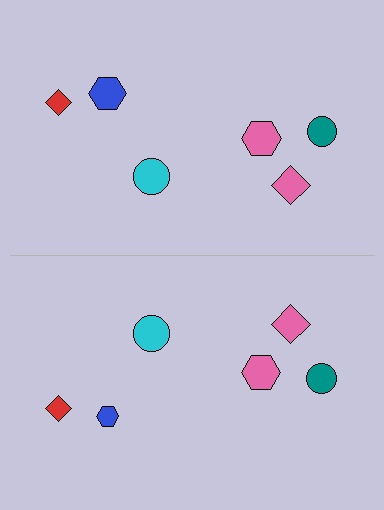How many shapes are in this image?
There are 12 shapes in this image.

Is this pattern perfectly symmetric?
No, the pattern is not perfectly symmetric. The blue hexagon on the bottom side has a different size than its mirror counterpart.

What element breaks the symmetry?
The blue hexagon on the bottom side has a different size than its mirror counterpart.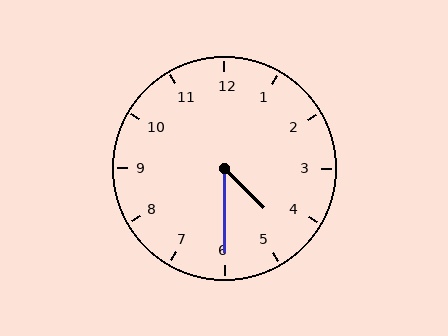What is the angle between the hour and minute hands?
Approximately 45 degrees.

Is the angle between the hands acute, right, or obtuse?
It is acute.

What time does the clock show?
4:30.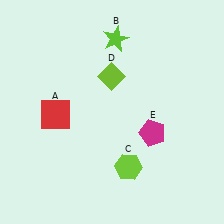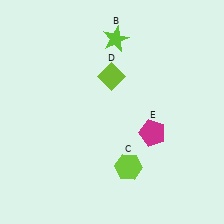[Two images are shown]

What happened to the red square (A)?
The red square (A) was removed in Image 2. It was in the bottom-left area of Image 1.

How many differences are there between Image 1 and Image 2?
There is 1 difference between the two images.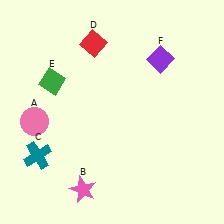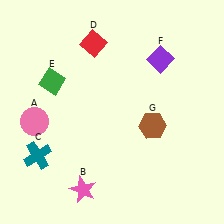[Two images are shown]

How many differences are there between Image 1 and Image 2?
There is 1 difference between the two images.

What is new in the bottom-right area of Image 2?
A brown hexagon (G) was added in the bottom-right area of Image 2.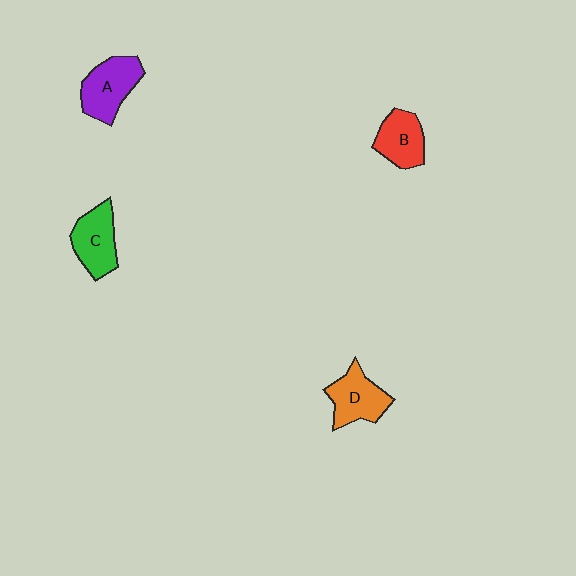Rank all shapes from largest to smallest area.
From largest to smallest: A (purple), C (green), D (orange), B (red).